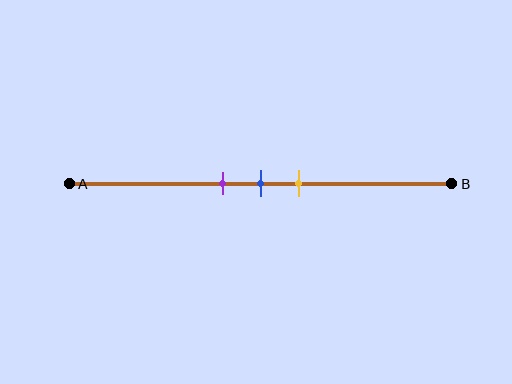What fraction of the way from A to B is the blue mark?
The blue mark is approximately 50% (0.5) of the way from A to B.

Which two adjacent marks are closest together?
The purple and blue marks are the closest adjacent pair.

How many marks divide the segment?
There are 3 marks dividing the segment.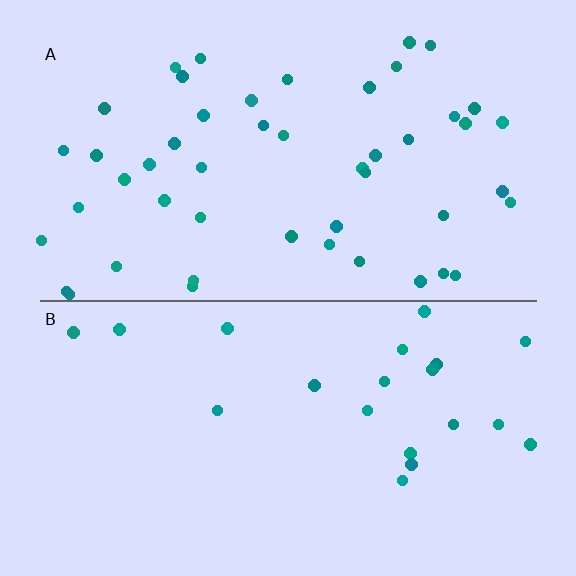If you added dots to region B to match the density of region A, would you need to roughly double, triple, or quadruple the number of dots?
Approximately double.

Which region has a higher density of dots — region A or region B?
A (the top).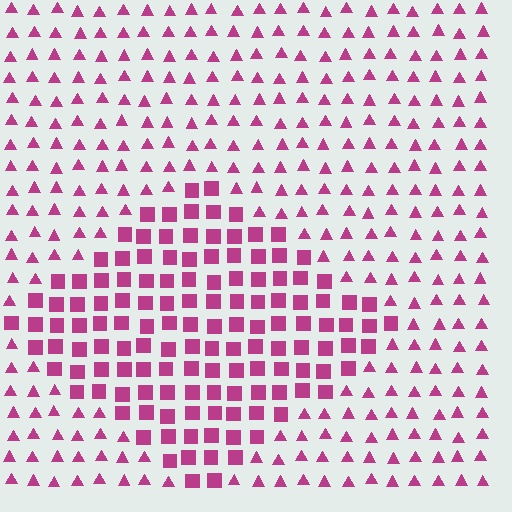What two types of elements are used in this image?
The image uses squares inside the diamond region and triangles outside it.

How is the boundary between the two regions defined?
The boundary is defined by a change in element shape: squares inside vs. triangles outside. All elements share the same color and spacing.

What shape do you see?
I see a diamond.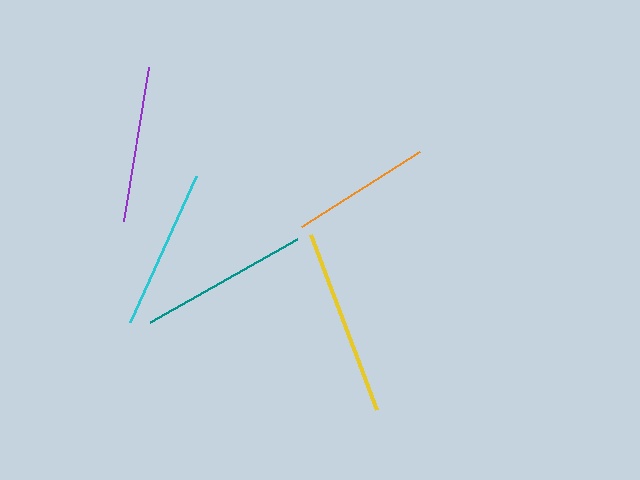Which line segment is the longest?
The yellow line is the longest at approximately 187 pixels.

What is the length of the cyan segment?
The cyan segment is approximately 160 pixels long.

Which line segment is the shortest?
The orange line is the shortest at approximately 140 pixels.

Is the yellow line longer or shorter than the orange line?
The yellow line is longer than the orange line.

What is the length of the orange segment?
The orange segment is approximately 140 pixels long.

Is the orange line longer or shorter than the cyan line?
The cyan line is longer than the orange line.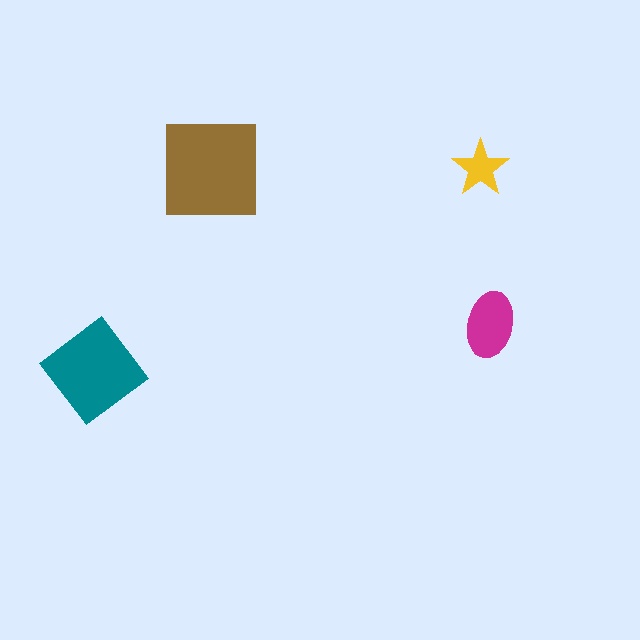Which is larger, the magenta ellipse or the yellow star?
The magenta ellipse.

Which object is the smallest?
The yellow star.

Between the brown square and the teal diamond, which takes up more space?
The brown square.